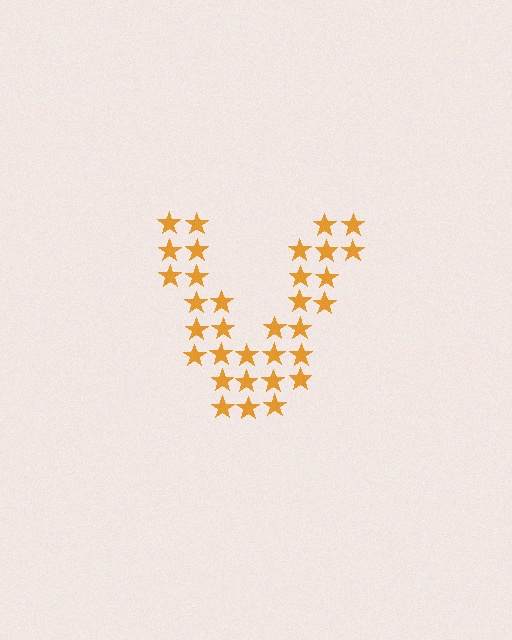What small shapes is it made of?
It is made of small stars.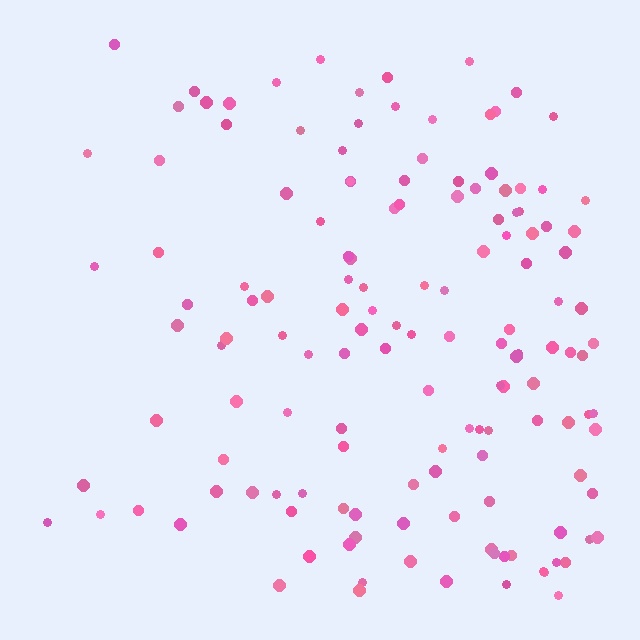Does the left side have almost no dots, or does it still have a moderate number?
Still a moderate number, just noticeably fewer than the right.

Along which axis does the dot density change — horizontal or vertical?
Horizontal.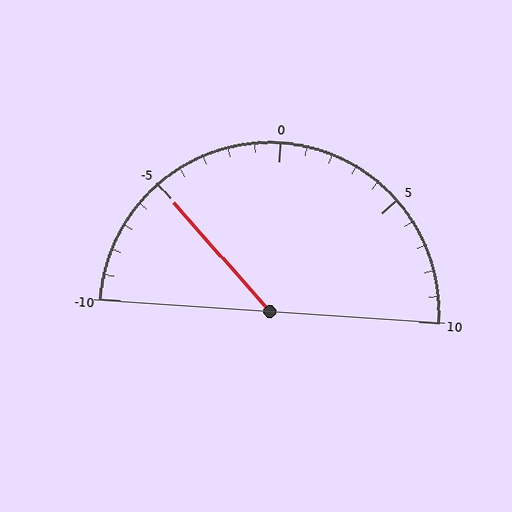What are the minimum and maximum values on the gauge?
The gauge ranges from -10 to 10.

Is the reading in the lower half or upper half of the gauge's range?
The reading is in the lower half of the range (-10 to 10).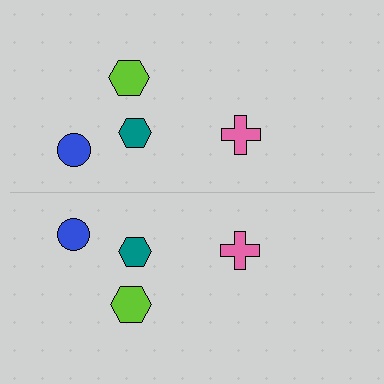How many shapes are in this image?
There are 8 shapes in this image.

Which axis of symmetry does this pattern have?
The pattern has a horizontal axis of symmetry running through the center of the image.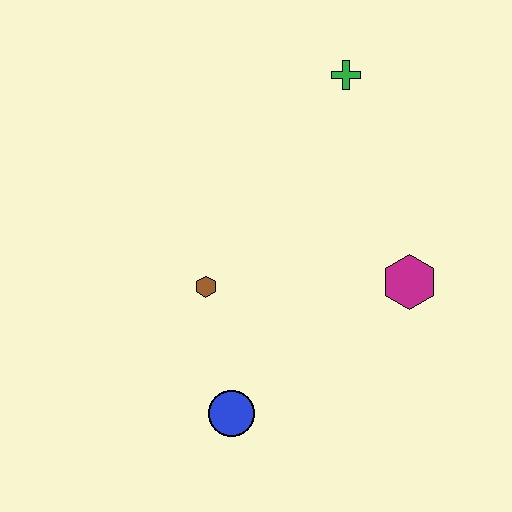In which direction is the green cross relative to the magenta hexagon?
The green cross is above the magenta hexagon.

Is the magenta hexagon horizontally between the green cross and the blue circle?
No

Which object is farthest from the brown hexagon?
The green cross is farthest from the brown hexagon.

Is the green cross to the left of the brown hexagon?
No